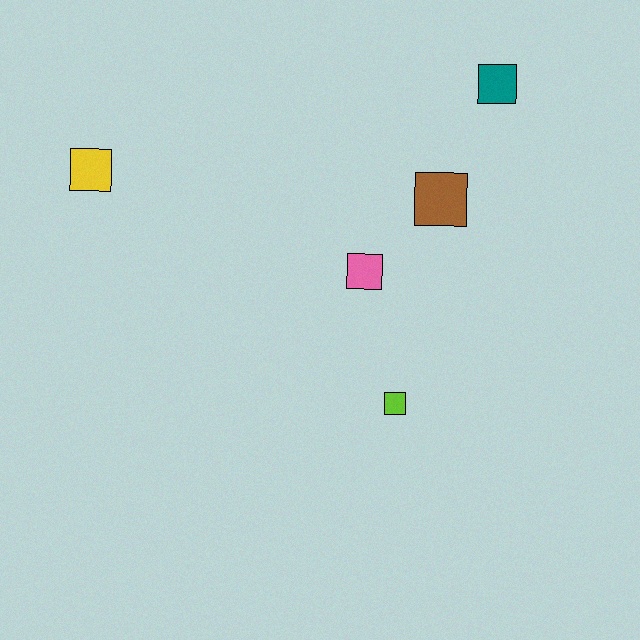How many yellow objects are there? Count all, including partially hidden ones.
There is 1 yellow object.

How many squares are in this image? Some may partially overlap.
There are 5 squares.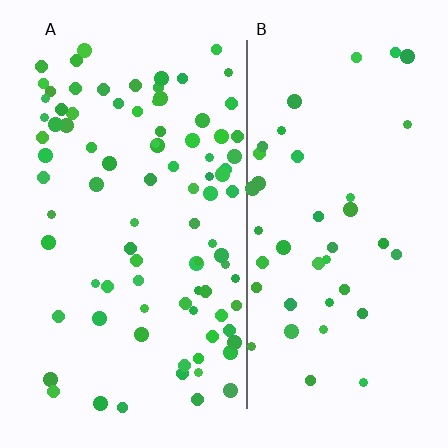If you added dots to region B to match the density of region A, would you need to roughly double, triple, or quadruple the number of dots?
Approximately double.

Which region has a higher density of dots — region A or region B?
A (the left).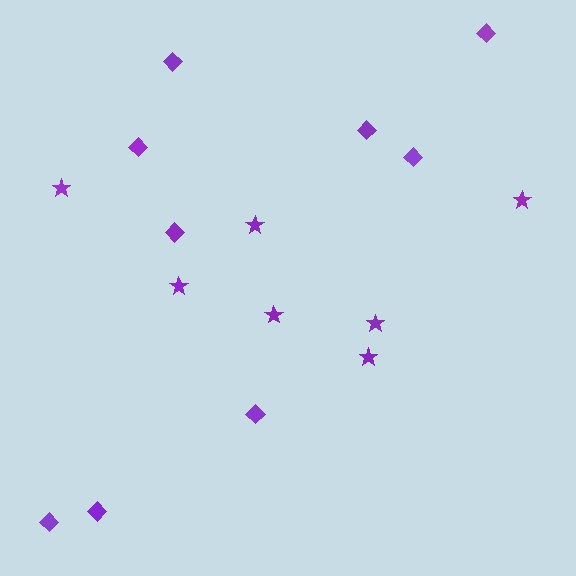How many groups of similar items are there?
There are 2 groups: one group of diamonds (9) and one group of stars (7).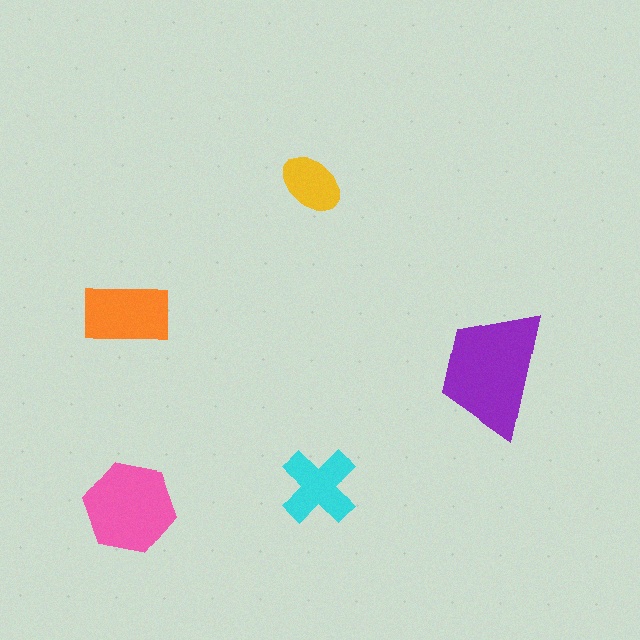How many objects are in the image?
There are 5 objects in the image.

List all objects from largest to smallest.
The purple trapezoid, the pink hexagon, the orange rectangle, the cyan cross, the yellow ellipse.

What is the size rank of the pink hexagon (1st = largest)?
2nd.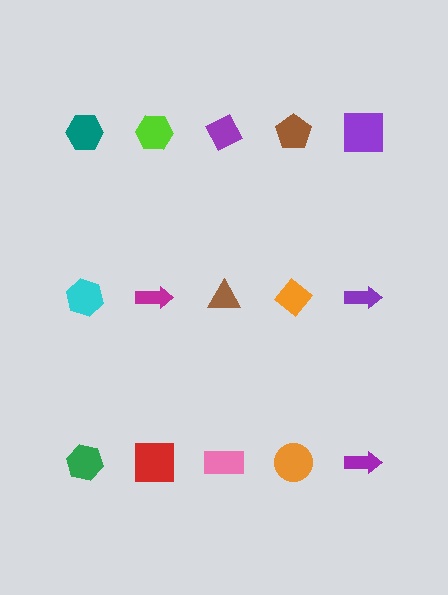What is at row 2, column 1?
A cyan hexagon.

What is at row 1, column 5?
A purple square.